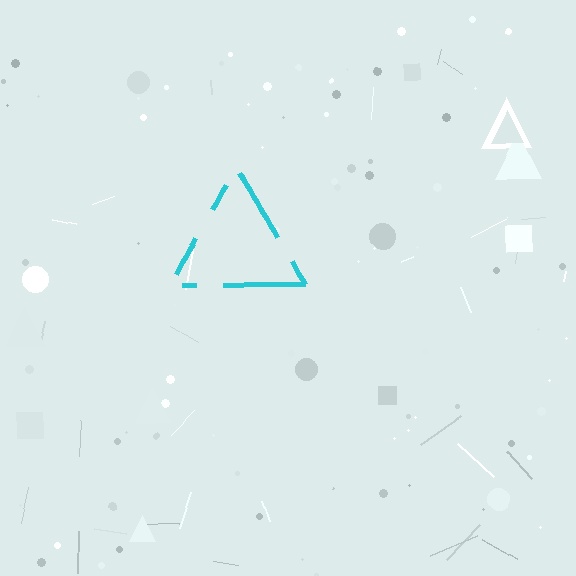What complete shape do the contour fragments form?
The contour fragments form a triangle.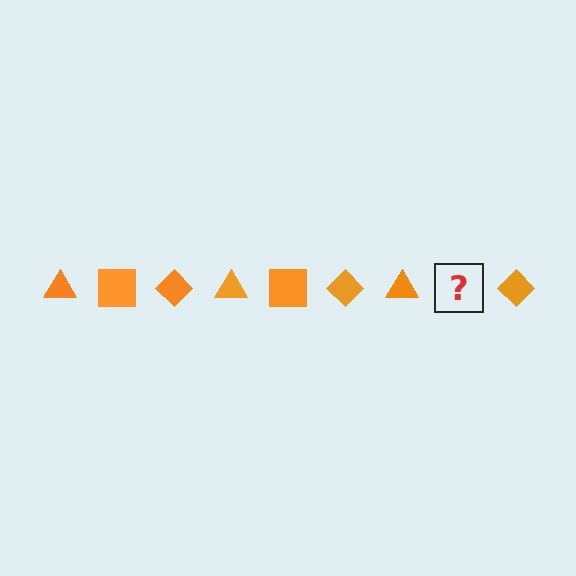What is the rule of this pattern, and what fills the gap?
The rule is that the pattern cycles through triangle, square, diamond shapes in orange. The gap should be filled with an orange square.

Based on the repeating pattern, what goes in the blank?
The blank should be an orange square.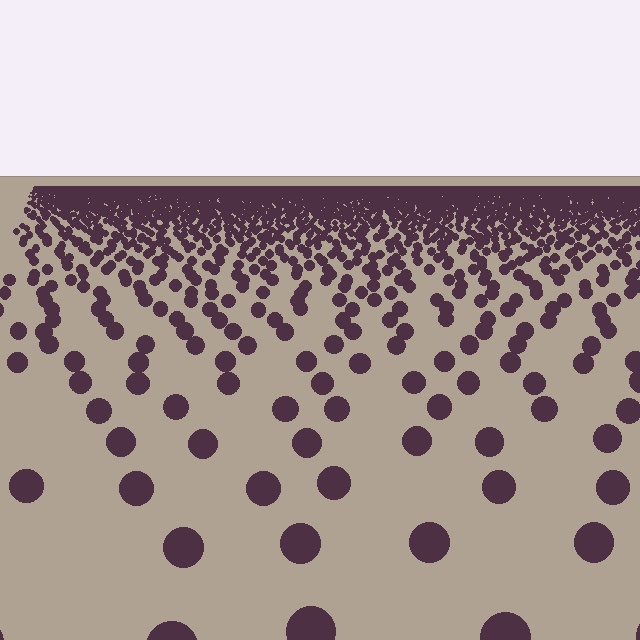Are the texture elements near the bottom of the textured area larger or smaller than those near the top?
Larger. Near the bottom, elements are closer to the viewer and appear at a bigger on-screen size.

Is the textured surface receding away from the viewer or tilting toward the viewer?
The surface is receding away from the viewer. Texture elements get smaller and denser toward the top.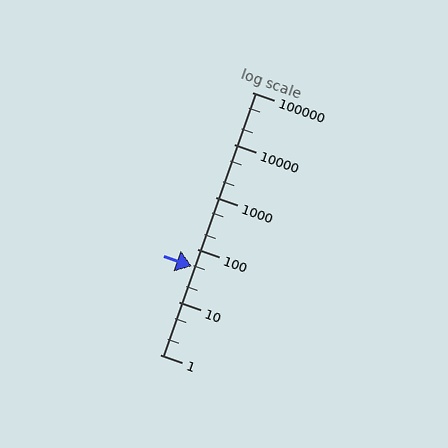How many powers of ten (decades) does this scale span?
The scale spans 5 decades, from 1 to 100000.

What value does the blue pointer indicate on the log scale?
The pointer indicates approximately 48.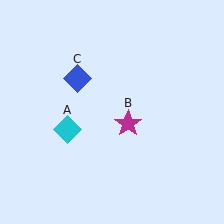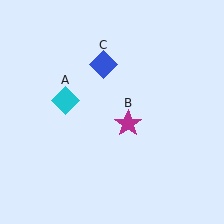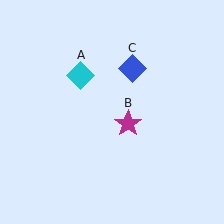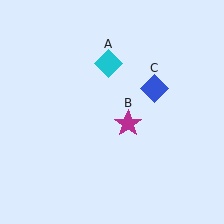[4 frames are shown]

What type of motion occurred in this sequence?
The cyan diamond (object A), blue diamond (object C) rotated clockwise around the center of the scene.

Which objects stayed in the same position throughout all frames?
Magenta star (object B) remained stationary.